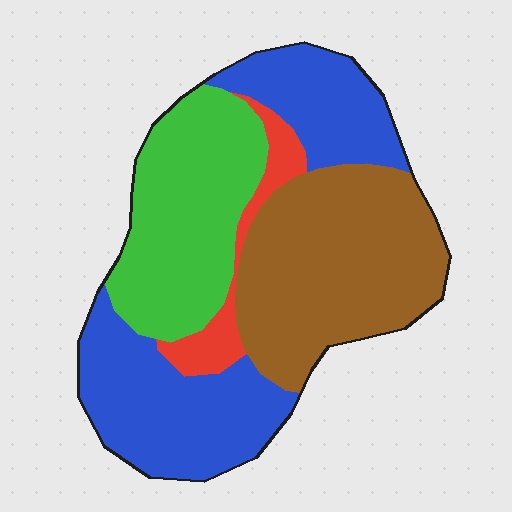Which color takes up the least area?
Red, at roughly 5%.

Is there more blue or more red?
Blue.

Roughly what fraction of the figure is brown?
Brown covers about 30% of the figure.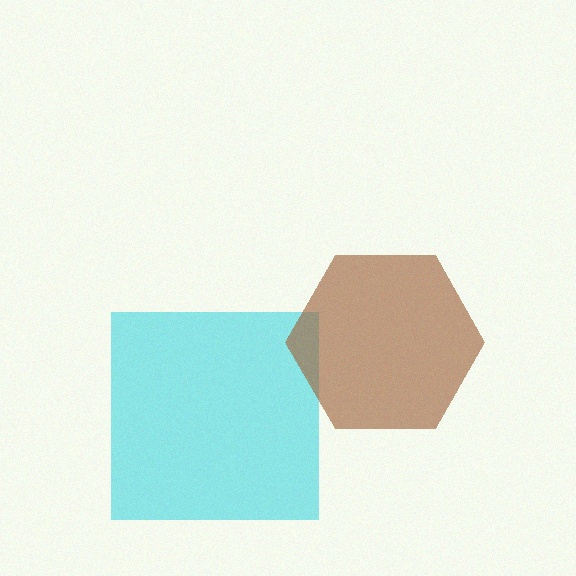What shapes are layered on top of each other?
The layered shapes are: a cyan square, a brown hexagon.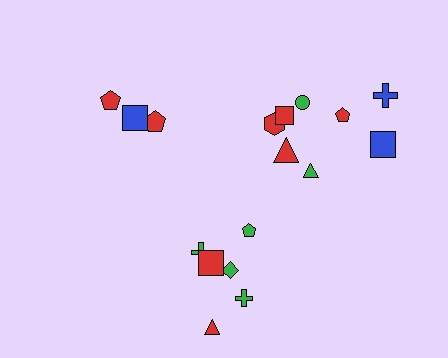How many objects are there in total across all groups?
There are 17 objects.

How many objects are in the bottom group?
There are 6 objects.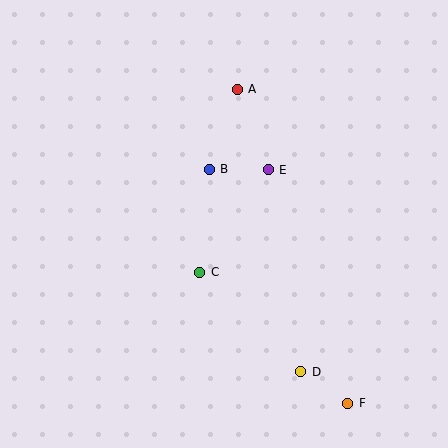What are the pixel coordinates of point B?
Point B is at (209, 169).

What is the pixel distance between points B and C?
The distance between B and C is 104 pixels.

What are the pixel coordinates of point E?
Point E is at (268, 170).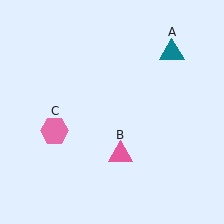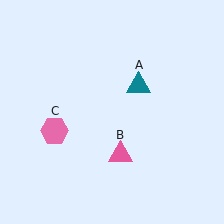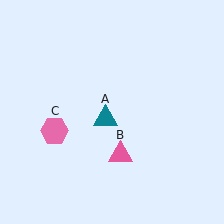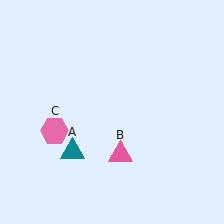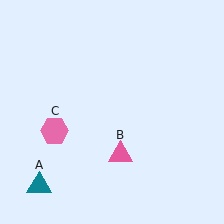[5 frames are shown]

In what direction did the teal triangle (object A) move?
The teal triangle (object A) moved down and to the left.